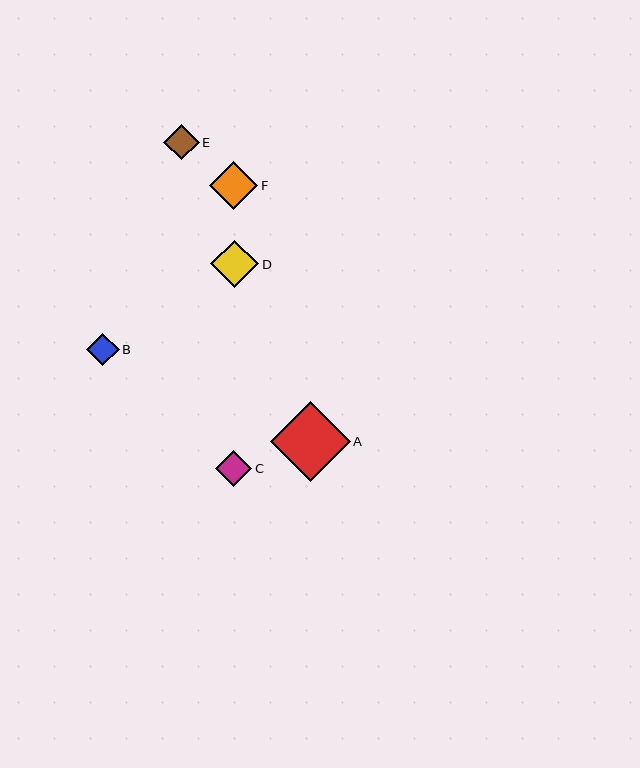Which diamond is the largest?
Diamond A is the largest with a size of approximately 80 pixels.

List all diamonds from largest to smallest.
From largest to smallest: A, F, D, C, E, B.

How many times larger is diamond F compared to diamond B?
Diamond F is approximately 1.5 times the size of diamond B.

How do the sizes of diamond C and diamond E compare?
Diamond C and diamond E are approximately the same size.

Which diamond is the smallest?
Diamond B is the smallest with a size of approximately 32 pixels.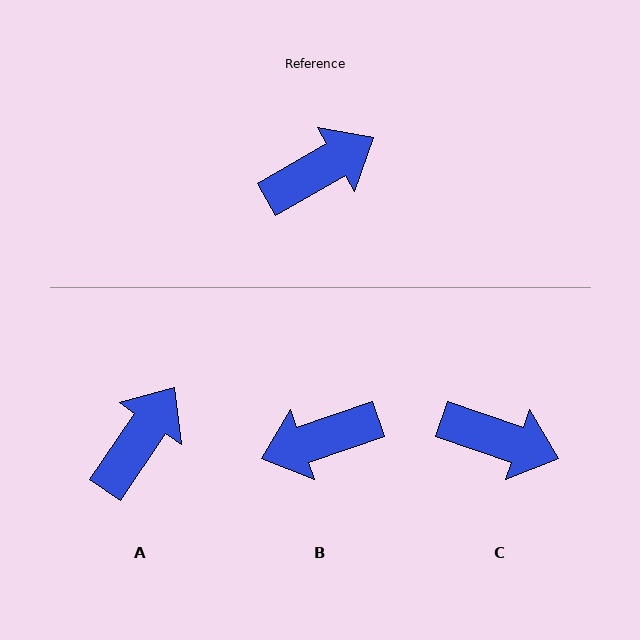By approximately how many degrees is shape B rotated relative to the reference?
Approximately 168 degrees counter-clockwise.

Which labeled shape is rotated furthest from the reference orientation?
B, about 168 degrees away.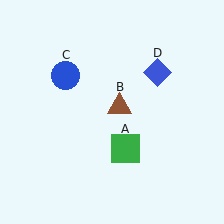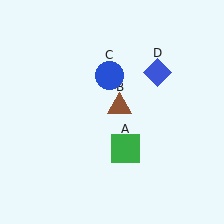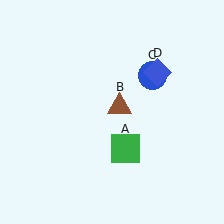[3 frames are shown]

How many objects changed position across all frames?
1 object changed position: blue circle (object C).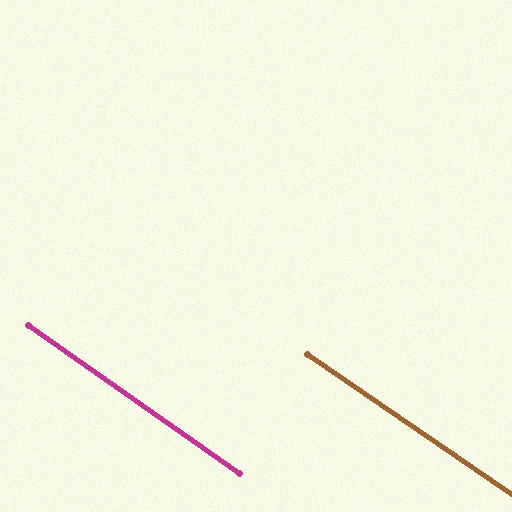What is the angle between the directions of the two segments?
Approximately 1 degree.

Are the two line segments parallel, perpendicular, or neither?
Parallel — their directions differ by only 0.6°.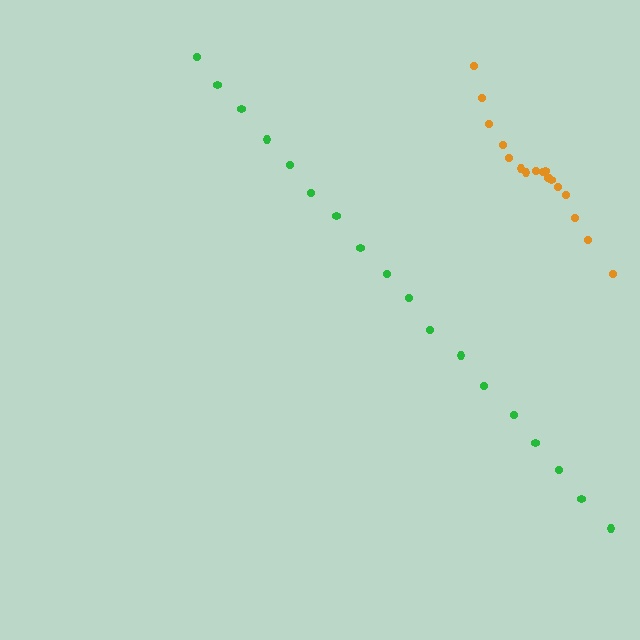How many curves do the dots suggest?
There are 2 distinct paths.